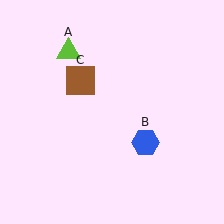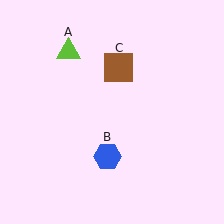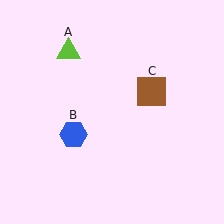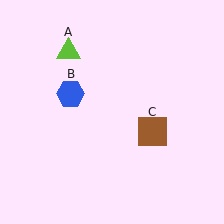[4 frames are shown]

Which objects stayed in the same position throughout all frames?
Lime triangle (object A) remained stationary.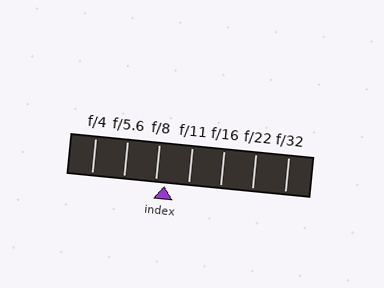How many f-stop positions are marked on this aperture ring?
There are 7 f-stop positions marked.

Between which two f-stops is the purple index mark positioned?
The index mark is between f/8 and f/11.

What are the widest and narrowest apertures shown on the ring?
The widest aperture shown is f/4 and the narrowest is f/32.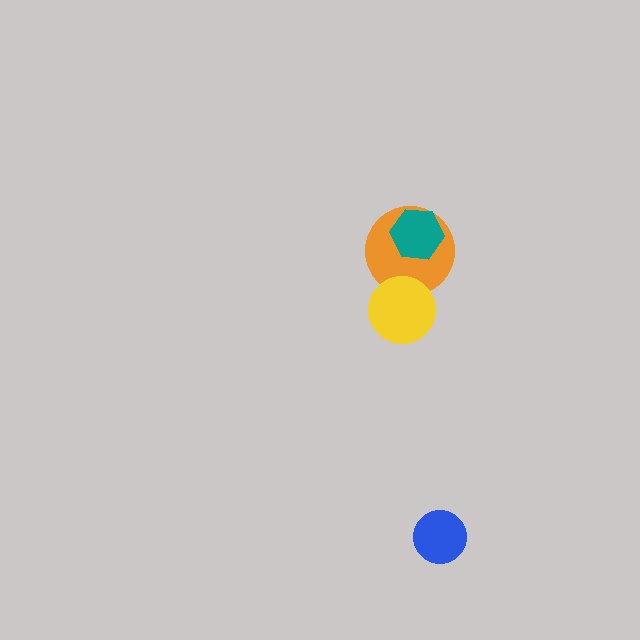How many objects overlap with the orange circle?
2 objects overlap with the orange circle.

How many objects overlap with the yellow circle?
1 object overlaps with the yellow circle.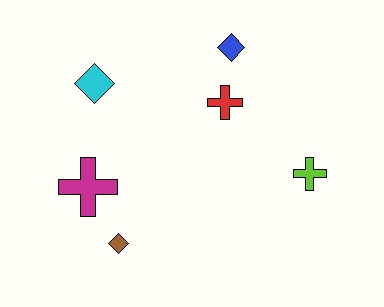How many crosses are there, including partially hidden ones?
There are 3 crosses.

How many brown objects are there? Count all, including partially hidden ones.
There is 1 brown object.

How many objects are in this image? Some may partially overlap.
There are 6 objects.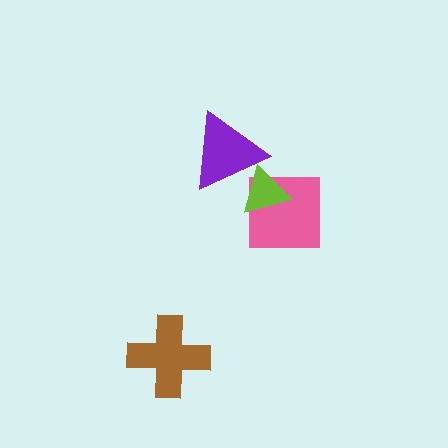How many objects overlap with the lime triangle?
2 objects overlap with the lime triangle.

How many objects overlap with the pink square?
1 object overlaps with the pink square.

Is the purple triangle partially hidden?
Yes, it is partially covered by another shape.